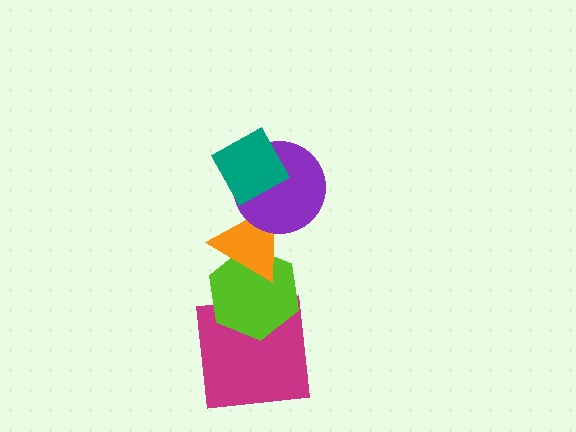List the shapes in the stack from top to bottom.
From top to bottom: the teal diamond, the purple circle, the orange triangle, the lime hexagon, the magenta square.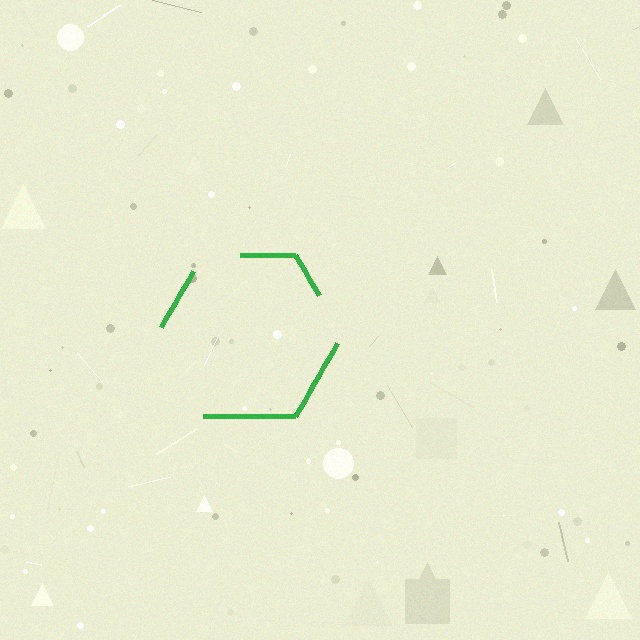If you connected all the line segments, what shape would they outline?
They would outline a hexagon.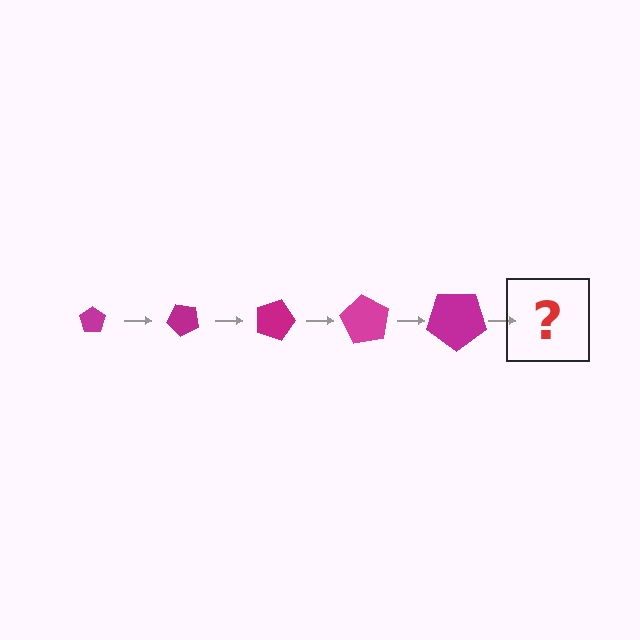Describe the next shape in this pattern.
It should be a pentagon, larger than the previous one and rotated 225 degrees from the start.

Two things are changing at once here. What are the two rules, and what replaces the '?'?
The two rules are that the pentagon grows larger each step and it rotates 45 degrees each step. The '?' should be a pentagon, larger than the previous one and rotated 225 degrees from the start.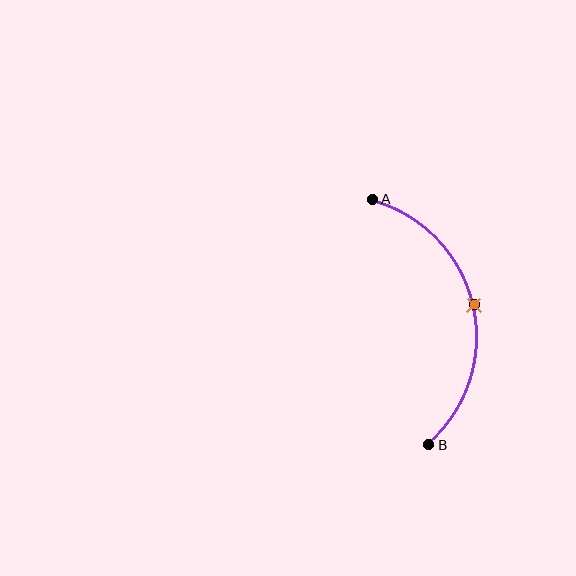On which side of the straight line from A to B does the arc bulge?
The arc bulges to the right of the straight line connecting A and B.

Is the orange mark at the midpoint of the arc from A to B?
Yes. The orange mark lies on the arc at equal arc-length from both A and B — it is the arc midpoint.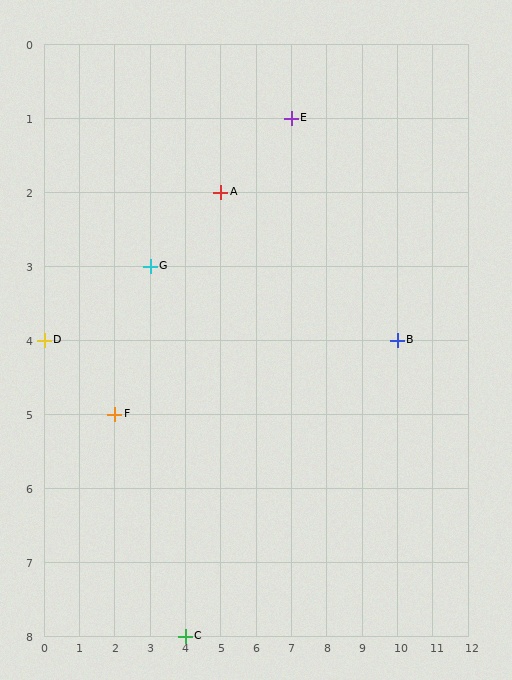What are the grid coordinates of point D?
Point D is at grid coordinates (0, 4).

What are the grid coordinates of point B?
Point B is at grid coordinates (10, 4).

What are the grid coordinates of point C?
Point C is at grid coordinates (4, 8).